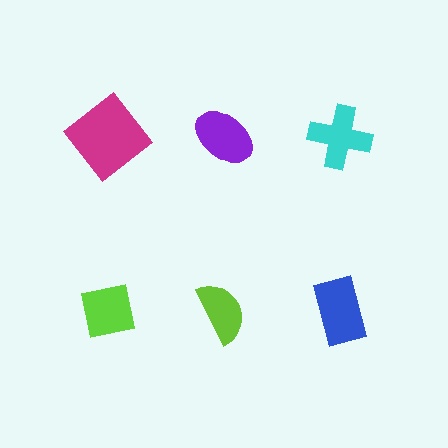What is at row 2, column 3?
A blue rectangle.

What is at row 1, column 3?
A cyan cross.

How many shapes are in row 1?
3 shapes.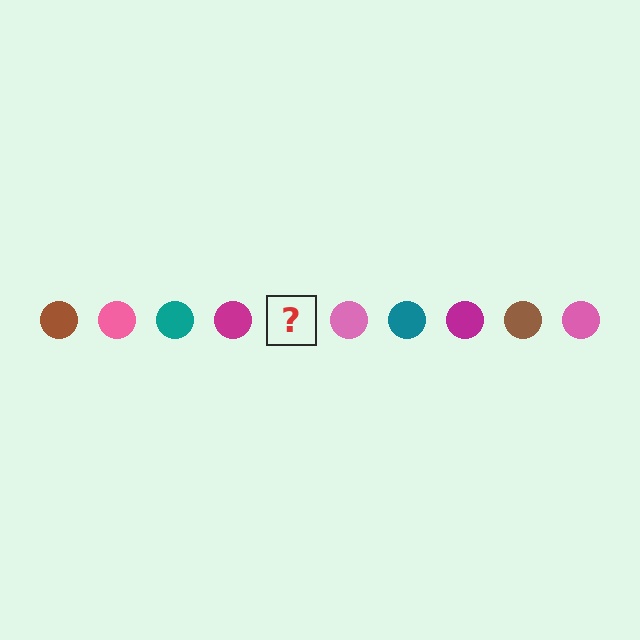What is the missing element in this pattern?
The missing element is a brown circle.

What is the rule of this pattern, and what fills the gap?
The rule is that the pattern cycles through brown, pink, teal, magenta circles. The gap should be filled with a brown circle.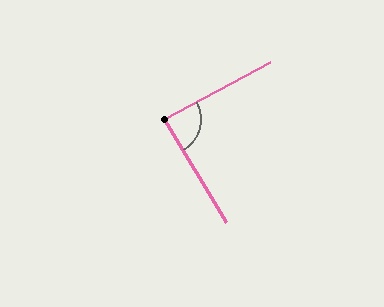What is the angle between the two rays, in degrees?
Approximately 87 degrees.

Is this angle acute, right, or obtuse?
It is approximately a right angle.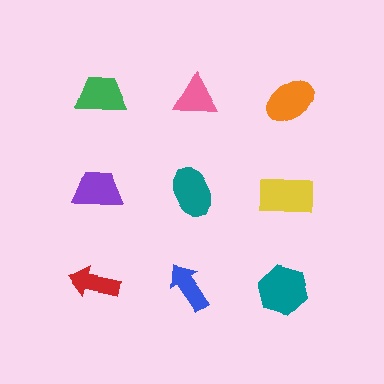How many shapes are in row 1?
3 shapes.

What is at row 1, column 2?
A pink triangle.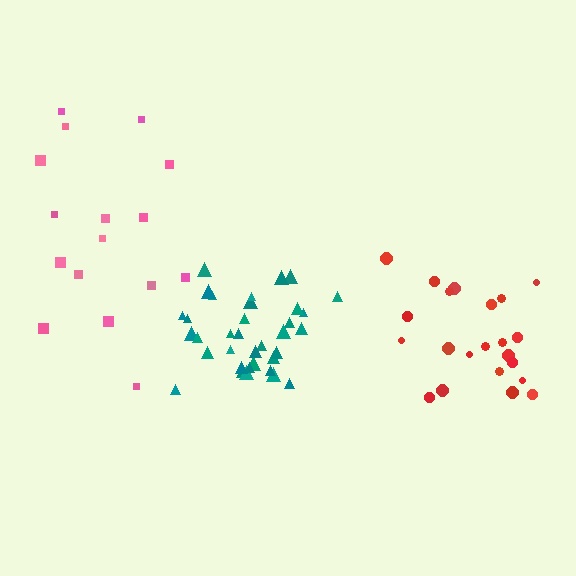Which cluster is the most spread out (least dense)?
Pink.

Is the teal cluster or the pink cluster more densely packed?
Teal.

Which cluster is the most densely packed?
Teal.